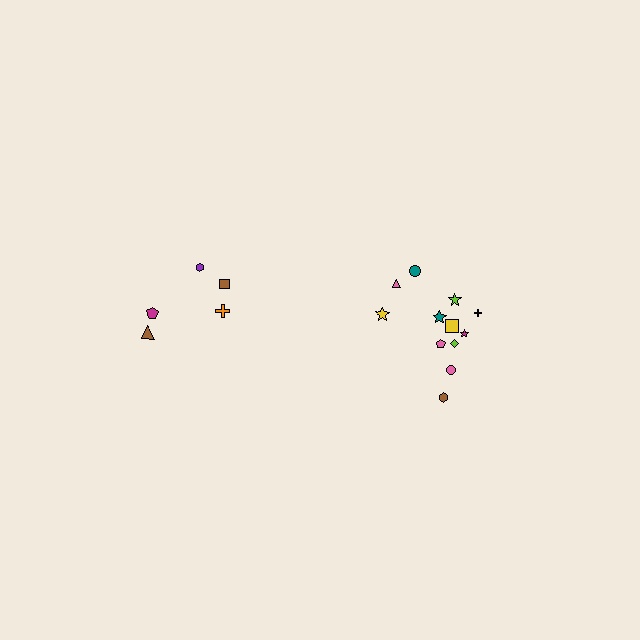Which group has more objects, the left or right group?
The right group.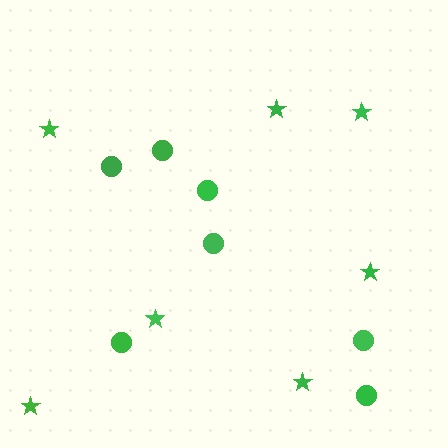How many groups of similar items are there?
There are 2 groups: one group of stars (7) and one group of circles (7).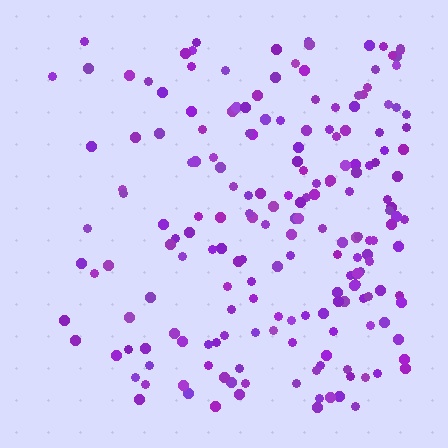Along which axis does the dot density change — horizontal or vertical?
Horizontal.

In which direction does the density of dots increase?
From left to right, with the right side densest.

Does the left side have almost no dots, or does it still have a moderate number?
Still a moderate number, just noticeably fewer than the right.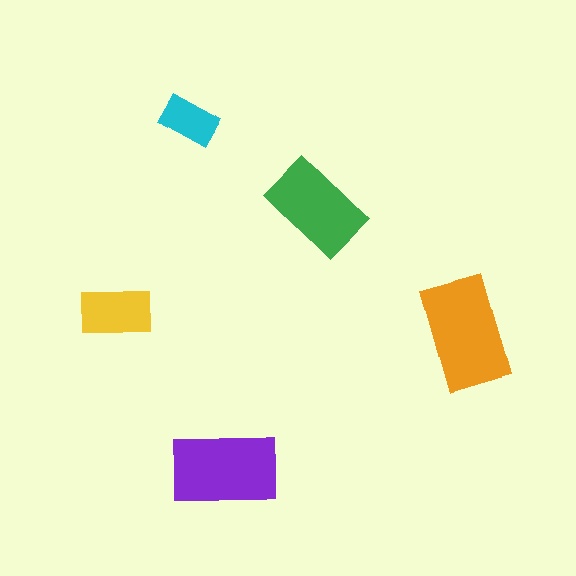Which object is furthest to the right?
The orange rectangle is rightmost.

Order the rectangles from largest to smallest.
the orange one, the purple one, the green one, the yellow one, the cyan one.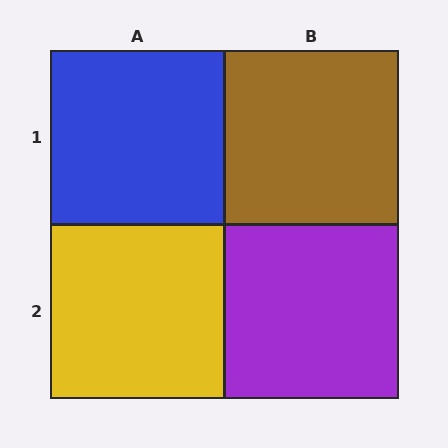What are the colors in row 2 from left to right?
Yellow, purple.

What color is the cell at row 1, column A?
Blue.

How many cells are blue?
1 cell is blue.